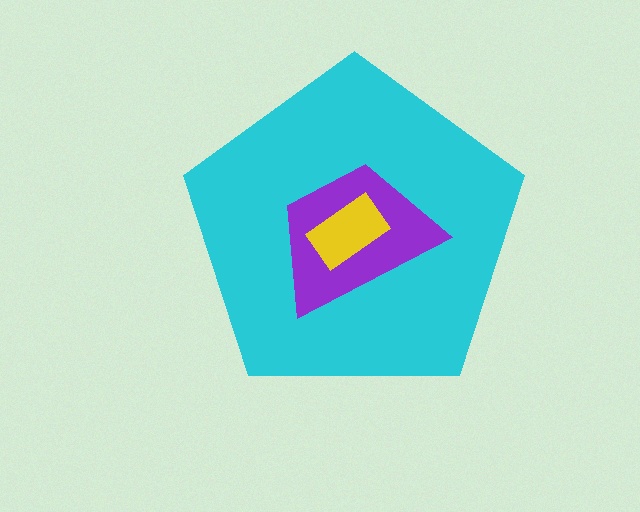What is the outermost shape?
The cyan pentagon.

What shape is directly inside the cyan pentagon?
The purple trapezoid.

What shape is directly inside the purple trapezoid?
The yellow rectangle.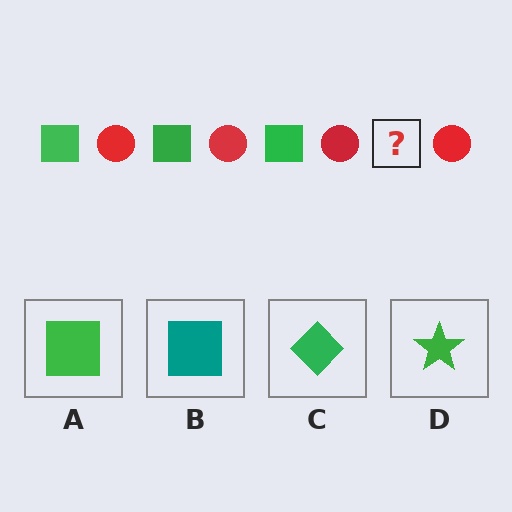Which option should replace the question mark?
Option A.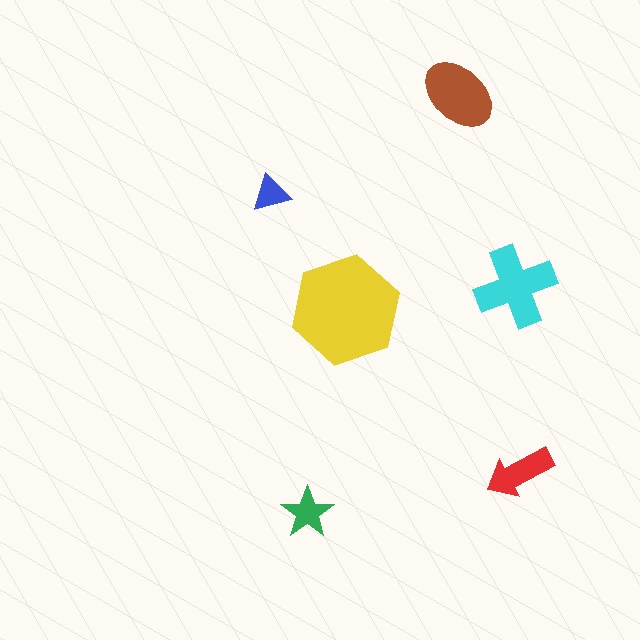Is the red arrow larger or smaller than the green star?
Larger.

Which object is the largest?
The yellow hexagon.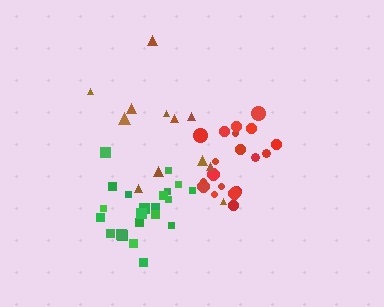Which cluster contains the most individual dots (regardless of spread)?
Green (22).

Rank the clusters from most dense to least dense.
green, red, brown.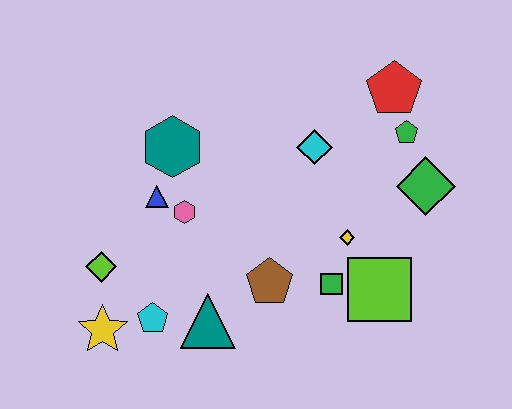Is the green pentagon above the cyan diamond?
Yes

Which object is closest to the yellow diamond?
The green square is closest to the yellow diamond.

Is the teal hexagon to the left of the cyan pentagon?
No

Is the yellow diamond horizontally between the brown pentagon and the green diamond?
Yes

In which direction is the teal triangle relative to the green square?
The teal triangle is to the left of the green square.